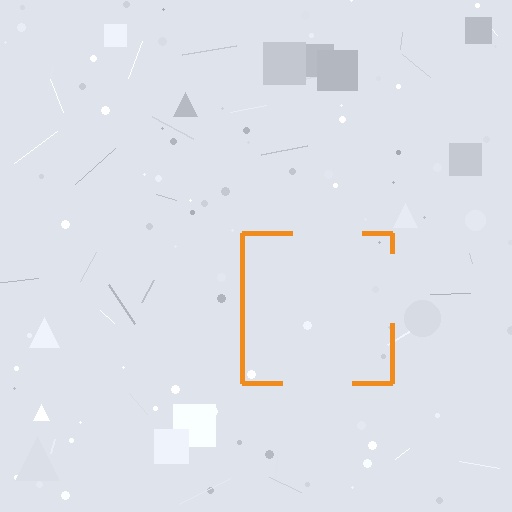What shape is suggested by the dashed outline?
The dashed outline suggests a square.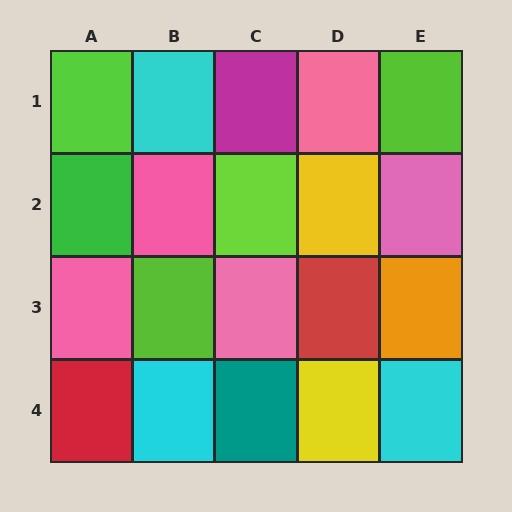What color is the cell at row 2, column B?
Pink.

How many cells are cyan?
3 cells are cyan.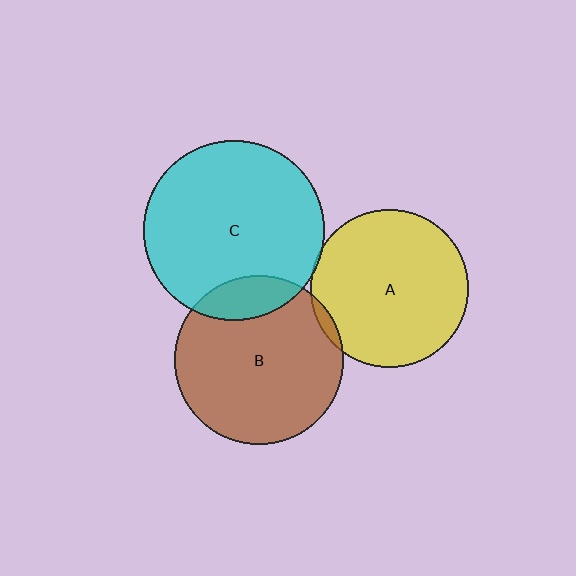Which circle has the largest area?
Circle C (cyan).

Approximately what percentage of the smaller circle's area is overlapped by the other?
Approximately 15%.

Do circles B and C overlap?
Yes.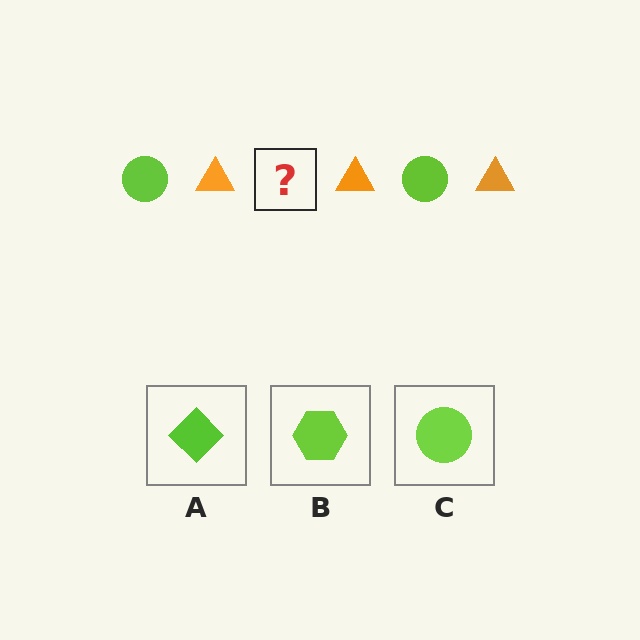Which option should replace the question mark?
Option C.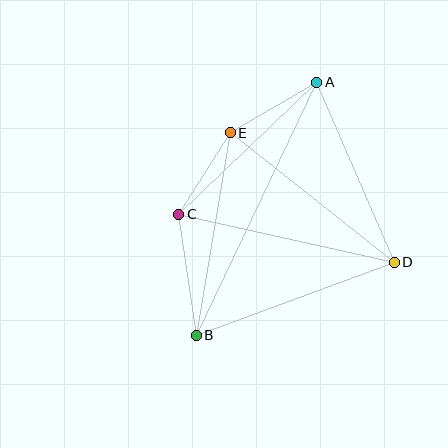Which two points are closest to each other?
Points C and E are closest to each other.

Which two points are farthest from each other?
Points A and B are farthest from each other.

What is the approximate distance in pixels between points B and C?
The distance between B and C is approximately 122 pixels.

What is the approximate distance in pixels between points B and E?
The distance between B and E is approximately 205 pixels.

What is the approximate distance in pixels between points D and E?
The distance between D and E is approximately 209 pixels.